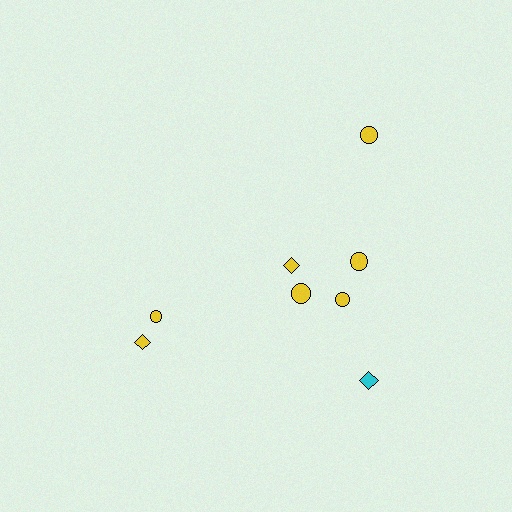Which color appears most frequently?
Yellow, with 7 objects.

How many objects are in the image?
There are 8 objects.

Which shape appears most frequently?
Circle, with 5 objects.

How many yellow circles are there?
There are 5 yellow circles.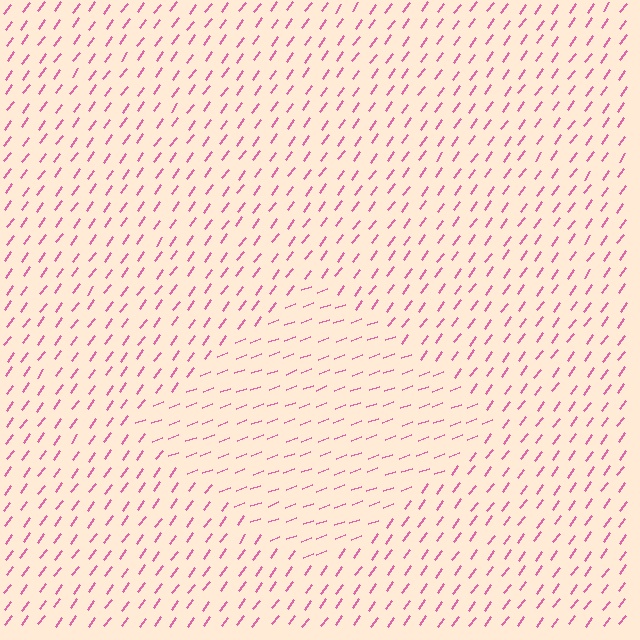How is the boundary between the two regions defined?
The boundary is defined purely by a change in line orientation (approximately 34 degrees difference). All lines are the same color and thickness.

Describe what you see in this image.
The image is filled with small pink line segments. A diamond region in the image has lines oriented differently from the surrounding lines, creating a visible texture boundary.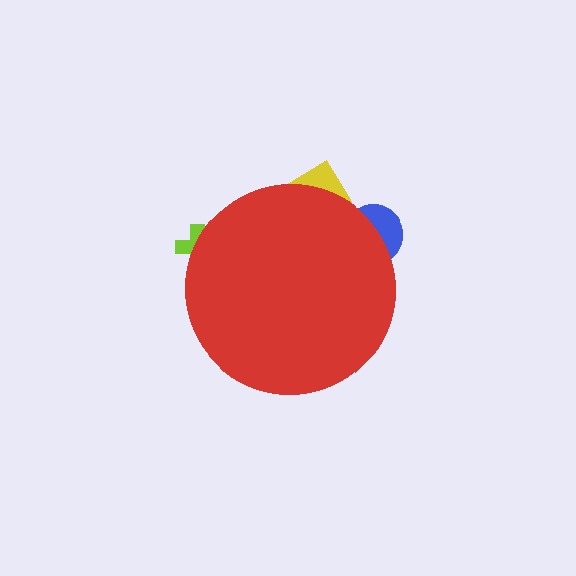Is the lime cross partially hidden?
Yes, the lime cross is partially hidden behind the red circle.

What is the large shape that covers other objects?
A red circle.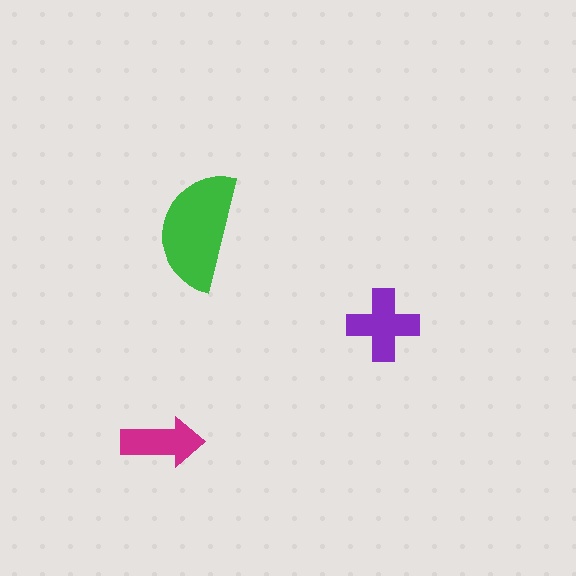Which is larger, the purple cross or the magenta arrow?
The purple cross.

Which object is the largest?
The green semicircle.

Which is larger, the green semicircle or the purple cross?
The green semicircle.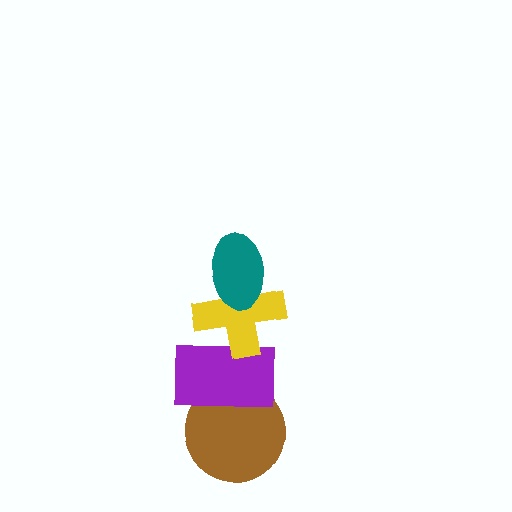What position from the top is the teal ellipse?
The teal ellipse is 1st from the top.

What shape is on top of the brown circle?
The purple rectangle is on top of the brown circle.